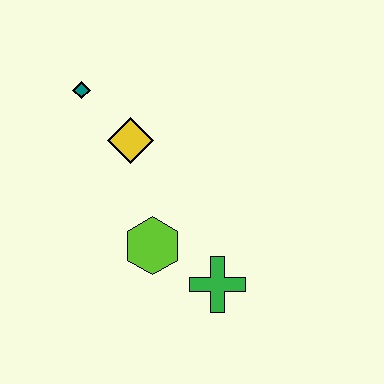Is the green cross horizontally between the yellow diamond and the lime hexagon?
No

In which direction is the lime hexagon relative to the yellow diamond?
The lime hexagon is below the yellow diamond.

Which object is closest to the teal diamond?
The yellow diamond is closest to the teal diamond.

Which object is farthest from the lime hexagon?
The teal diamond is farthest from the lime hexagon.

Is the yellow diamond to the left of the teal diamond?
No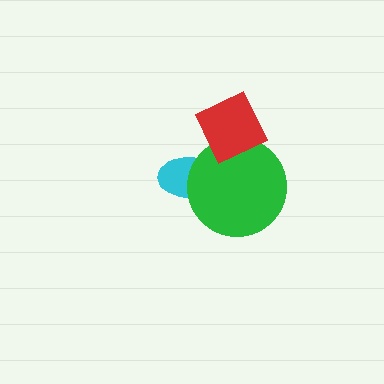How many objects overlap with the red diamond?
1 object overlaps with the red diamond.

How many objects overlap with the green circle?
2 objects overlap with the green circle.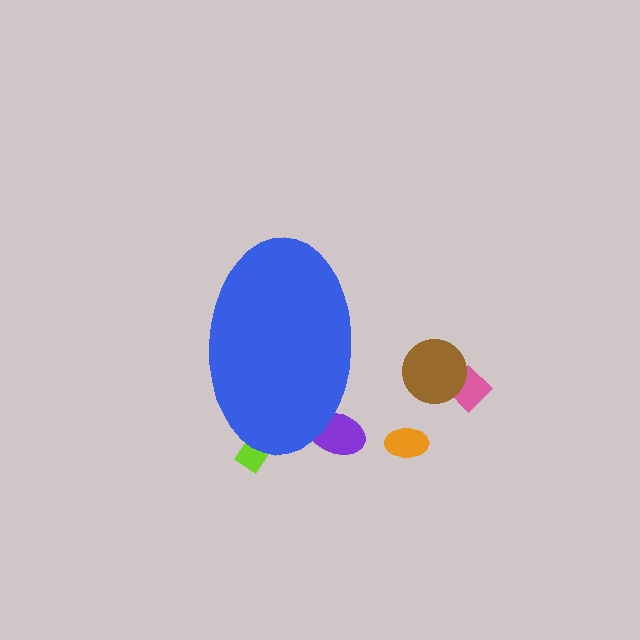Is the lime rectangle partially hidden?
Yes, the lime rectangle is partially hidden behind the blue ellipse.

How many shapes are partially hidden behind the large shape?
2 shapes are partially hidden.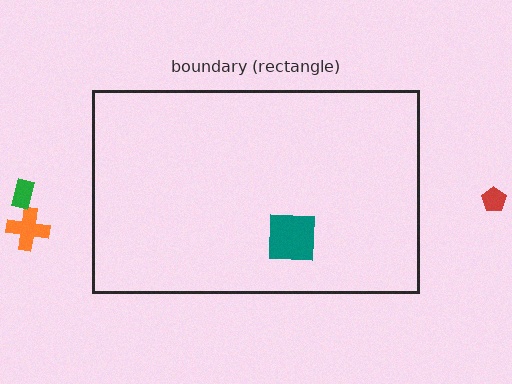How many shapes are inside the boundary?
1 inside, 3 outside.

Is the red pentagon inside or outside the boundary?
Outside.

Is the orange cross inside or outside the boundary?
Outside.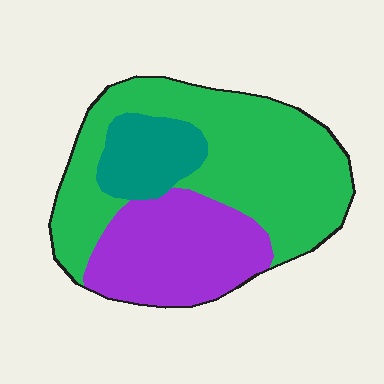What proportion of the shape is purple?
Purple covers roughly 30% of the shape.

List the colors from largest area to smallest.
From largest to smallest: green, purple, teal.